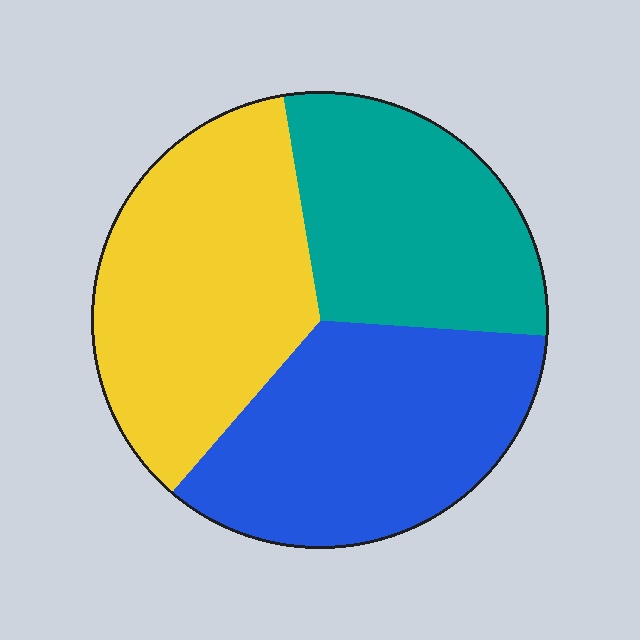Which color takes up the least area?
Teal, at roughly 30%.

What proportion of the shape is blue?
Blue takes up about one third (1/3) of the shape.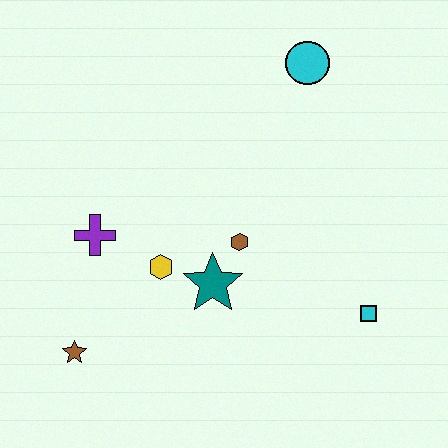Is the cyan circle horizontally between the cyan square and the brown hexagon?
Yes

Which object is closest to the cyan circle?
The brown hexagon is closest to the cyan circle.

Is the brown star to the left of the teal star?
Yes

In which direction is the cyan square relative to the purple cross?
The cyan square is to the right of the purple cross.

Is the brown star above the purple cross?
No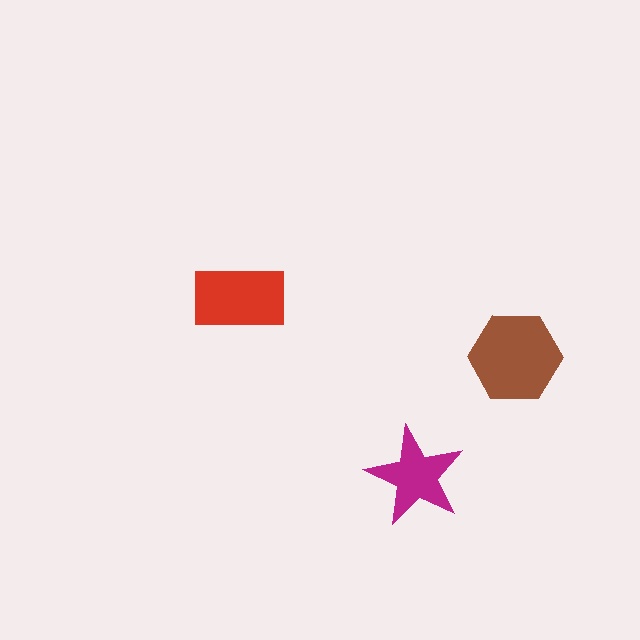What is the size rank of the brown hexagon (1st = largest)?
1st.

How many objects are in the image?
There are 3 objects in the image.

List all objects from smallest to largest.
The magenta star, the red rectangle, the brown hexagon.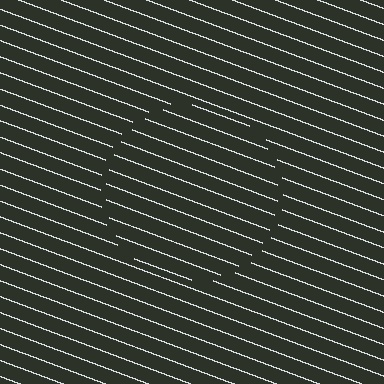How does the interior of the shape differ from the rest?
The interior of the shape contains the same grating, shifted by half a period — the contour is defined by the phase discontinuity where line-ends from the inner and outer gratings abut.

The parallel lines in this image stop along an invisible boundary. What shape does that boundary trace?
An illusory circle. The interior of the shape contains the same grating, shifted by half a period — the contour is defined by the phase discontinuity where line-ends from the inner and outer gratings abut.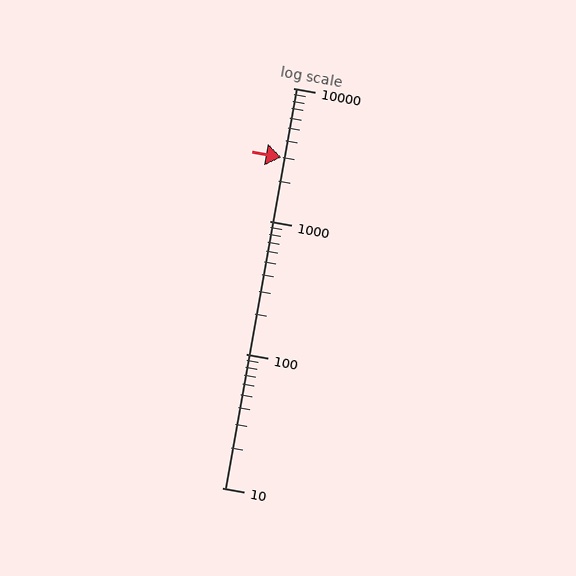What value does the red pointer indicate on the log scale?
The pointer indicates approximately 3000.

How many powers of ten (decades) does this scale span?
The scale spans 3 decades, from 10 to 10000.